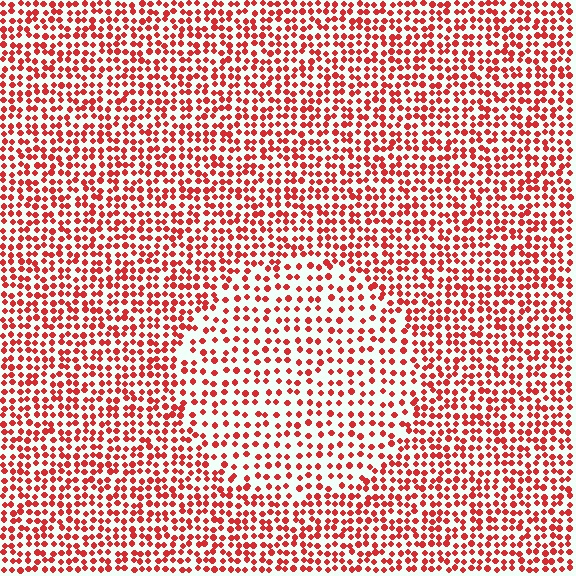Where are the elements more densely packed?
The elements are more densely packed outside the circle boundary.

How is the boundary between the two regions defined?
The boundary is defined by a change in element density (approximately 1.7x ratio). All elements are the same color, size, and shape.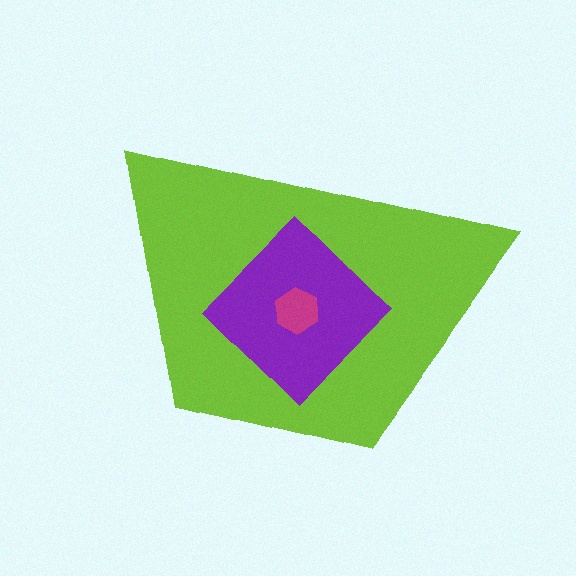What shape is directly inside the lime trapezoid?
The purple diamond.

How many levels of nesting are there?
3.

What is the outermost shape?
The lime trapezoid.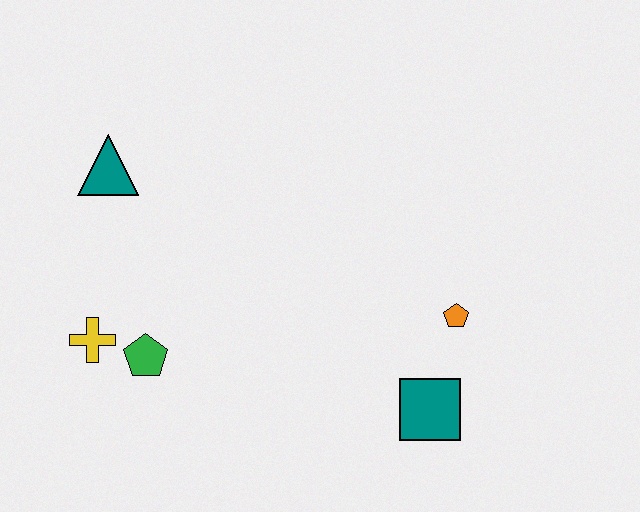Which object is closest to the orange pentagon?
The teal square is closest to the orange pentagon.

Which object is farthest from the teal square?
The teal triangle is farthest from the teal square.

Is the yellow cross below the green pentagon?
No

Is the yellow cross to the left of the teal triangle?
Yes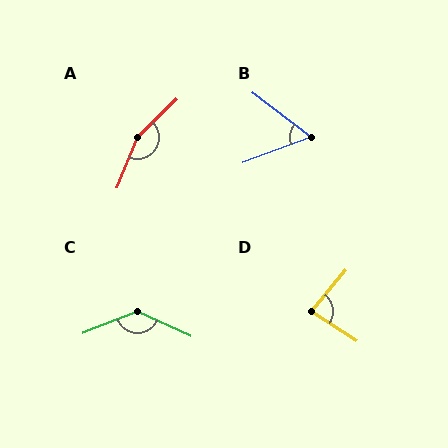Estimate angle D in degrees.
Approximately 84 degrees.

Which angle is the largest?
A, at approximately 156 degrees.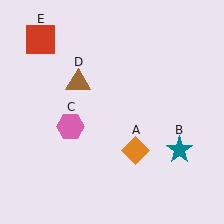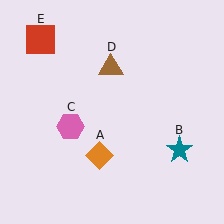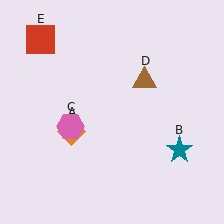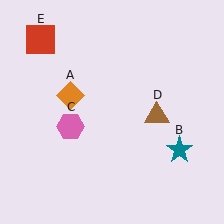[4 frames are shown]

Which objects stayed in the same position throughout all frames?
Teal star (object B) and pink hexagon (object C) and red square (object E) remained stationary.